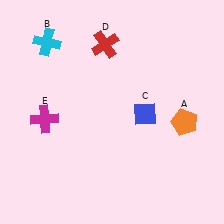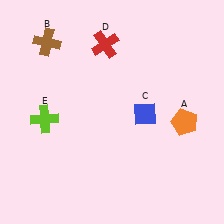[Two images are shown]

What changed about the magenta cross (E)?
In Image 1, E is magenta. In Image 2, it changed to lime.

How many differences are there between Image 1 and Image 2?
There are 2 differences between the two images.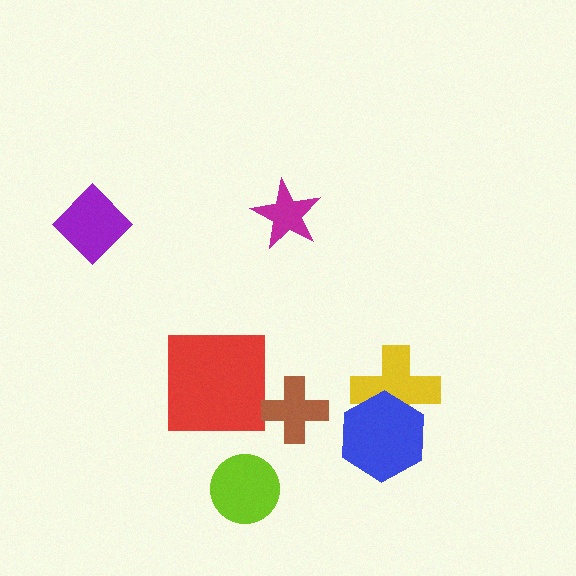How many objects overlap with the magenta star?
0 objects overlap with the magenta star.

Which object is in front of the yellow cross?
The blue hexagon is in front of the yellow cross.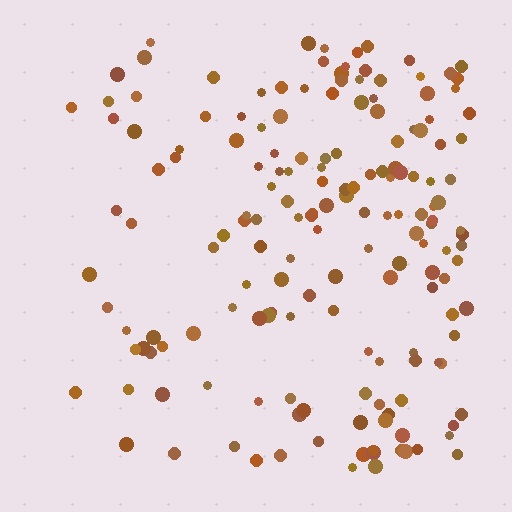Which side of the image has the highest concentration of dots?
The right.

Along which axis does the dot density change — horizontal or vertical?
Horizontal.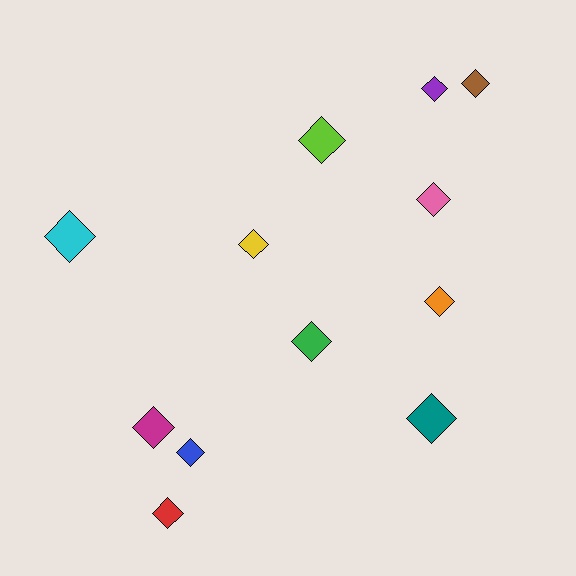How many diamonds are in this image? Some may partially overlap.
There are 12 diamonds.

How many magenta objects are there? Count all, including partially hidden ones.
There is 1 magenta object.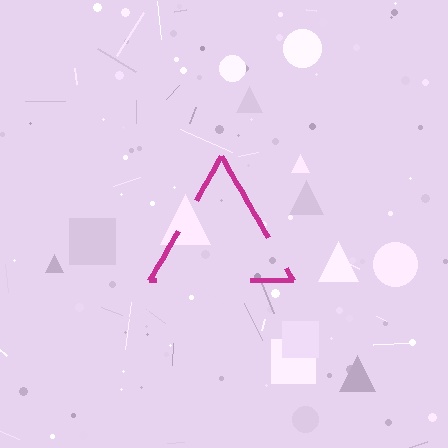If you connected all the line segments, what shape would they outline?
They would outline a triangle.